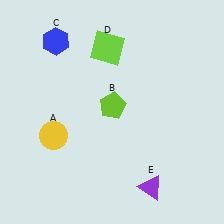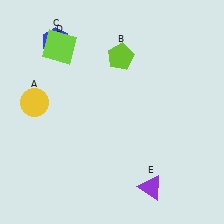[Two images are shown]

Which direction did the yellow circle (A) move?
The yellow circle (A) moved up.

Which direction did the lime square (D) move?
The lime square (D) moved left.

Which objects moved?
The objects that moved are: the yellow circle (A), the lime pentagon (B), the lime square (D).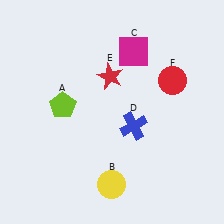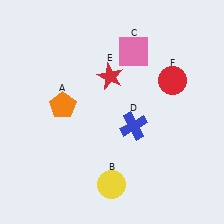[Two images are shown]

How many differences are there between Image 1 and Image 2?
There are 2 differences between the two images.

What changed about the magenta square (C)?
In Image 1, C is magenta. In Image 2, it changed to pink.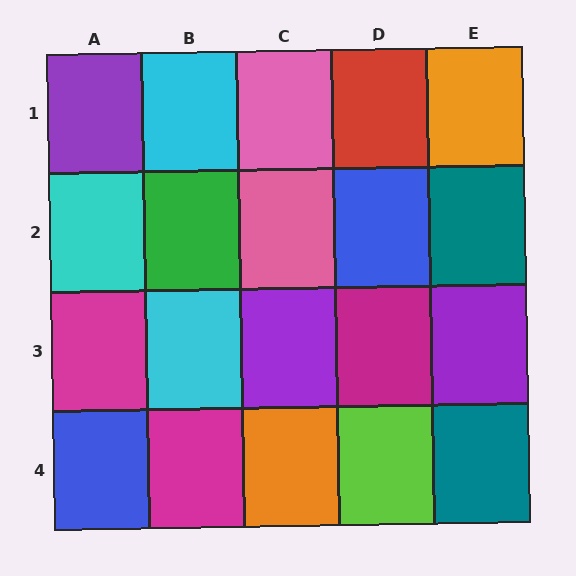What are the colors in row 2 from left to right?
Cyan, green, pink, blue, teal.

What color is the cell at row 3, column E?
Purple.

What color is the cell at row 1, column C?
Pink.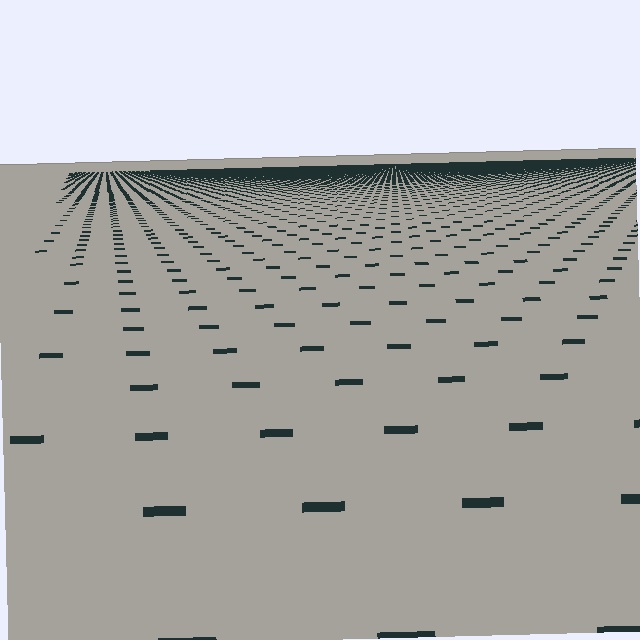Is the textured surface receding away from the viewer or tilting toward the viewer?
The surface is receding away from the viewer. Texture elements get smaller and denser toward the top.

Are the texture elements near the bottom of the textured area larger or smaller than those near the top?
Larger. Near the bottom, elements are closer to the viewer and appear at a bigger on-screen size.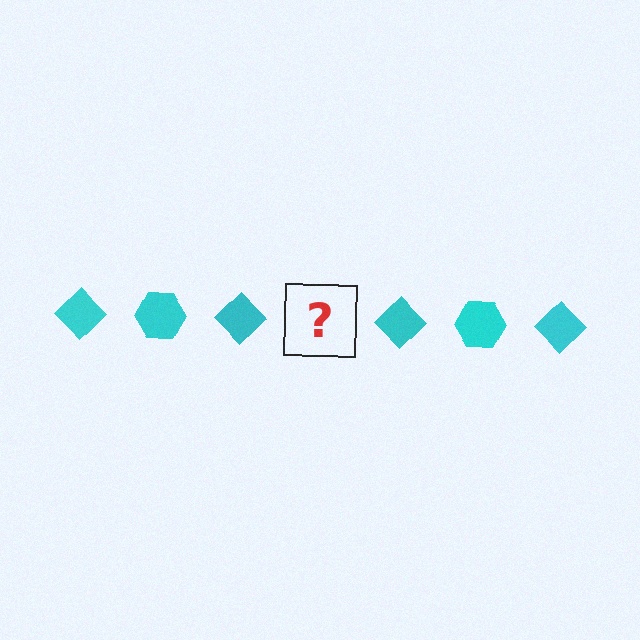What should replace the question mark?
The question mark should be replaced with a cyan hexagon.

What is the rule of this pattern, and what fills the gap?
The rule is that the pattern cycles through diamond, hexagon shapes in cyan. The gap should be filled with a cyan hexagon.